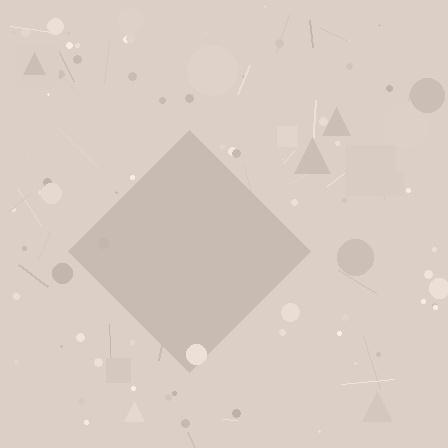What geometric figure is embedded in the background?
A diamond is embedded in the background.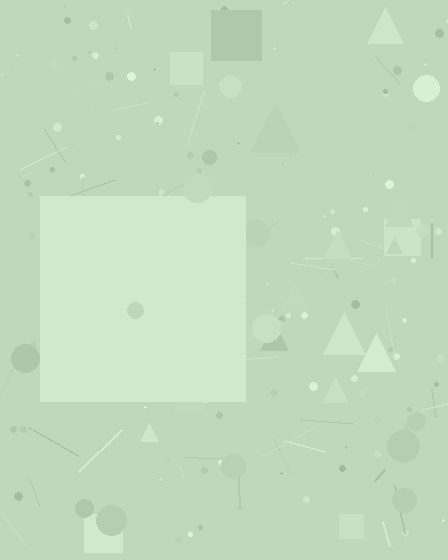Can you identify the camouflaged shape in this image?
The camouflaged shape is a square.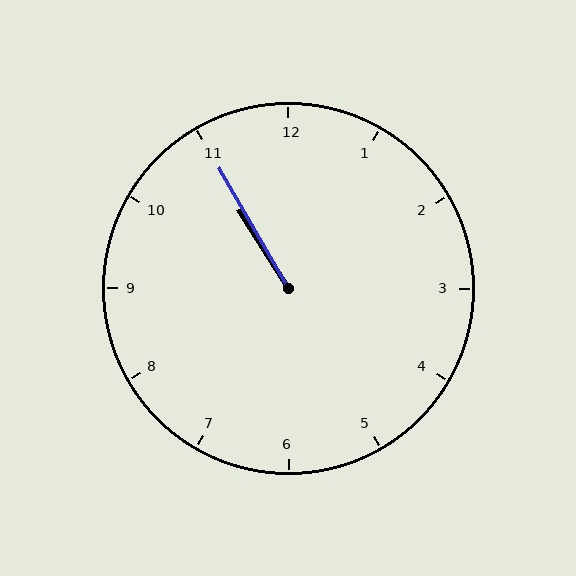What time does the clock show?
10:55.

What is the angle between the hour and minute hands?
Approximately 2 degrees.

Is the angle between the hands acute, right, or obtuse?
It is acute.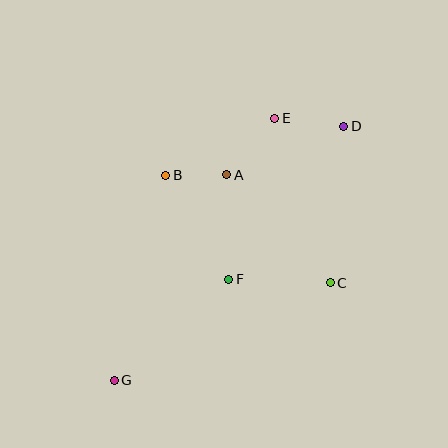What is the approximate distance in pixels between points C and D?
The distance between C and D is approximately 157 pixels.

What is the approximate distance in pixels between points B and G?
The distance between B and G is approximately 211 pixels.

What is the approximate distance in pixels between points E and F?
The distance between E and F is approximately 168 pixels.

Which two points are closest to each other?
Points A and B are closest to each other.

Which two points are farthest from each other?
Points D and G are farthest from each other.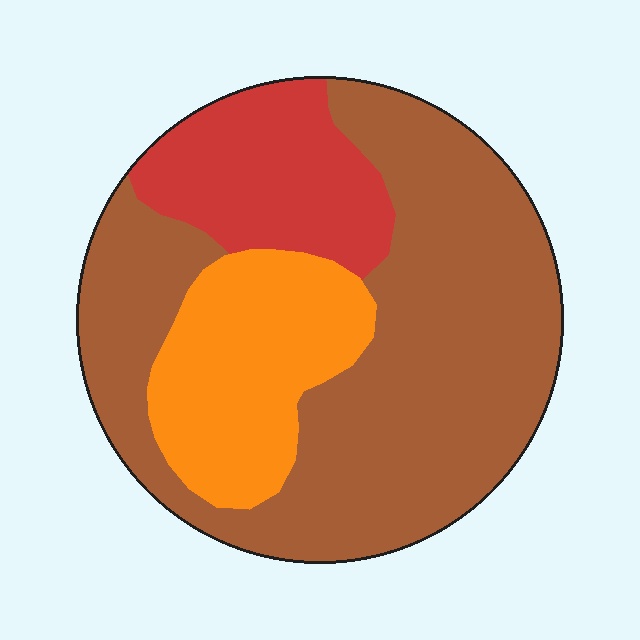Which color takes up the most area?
Brown, at roughly 60%.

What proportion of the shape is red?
Red covers roughly 20% of the shape.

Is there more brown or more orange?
Brown.